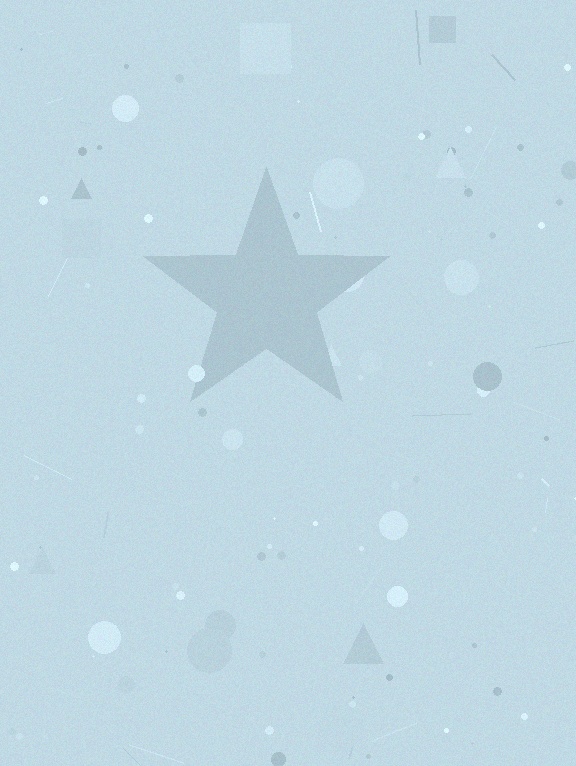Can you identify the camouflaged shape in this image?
The camouflaged shape is a star.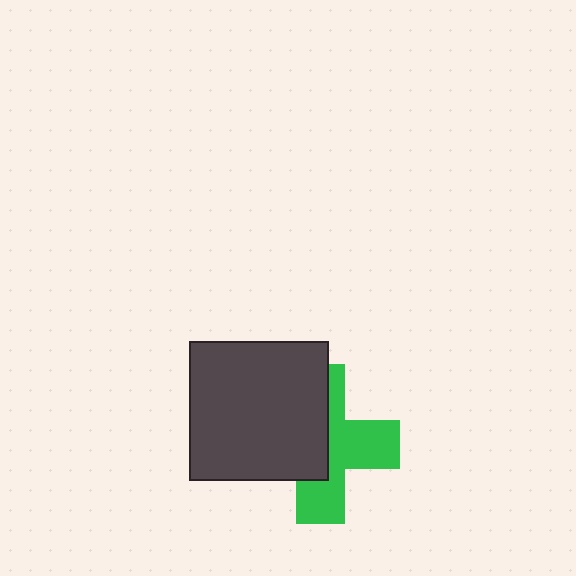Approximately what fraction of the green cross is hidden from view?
Roughly 50% of the green cross is hidden behind the dark gray square.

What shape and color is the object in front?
The object in front is a dark gray square.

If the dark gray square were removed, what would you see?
You would see the complete green cross.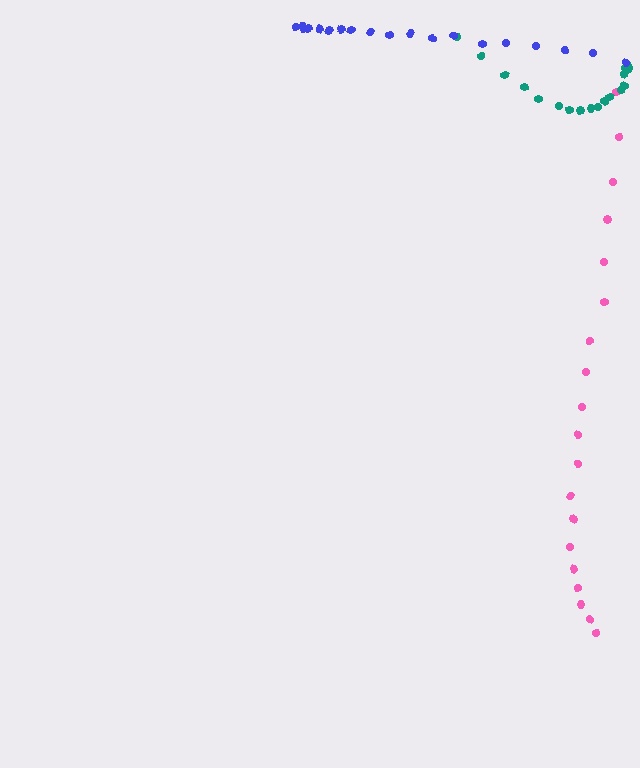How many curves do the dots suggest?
There are 3 distinct paths.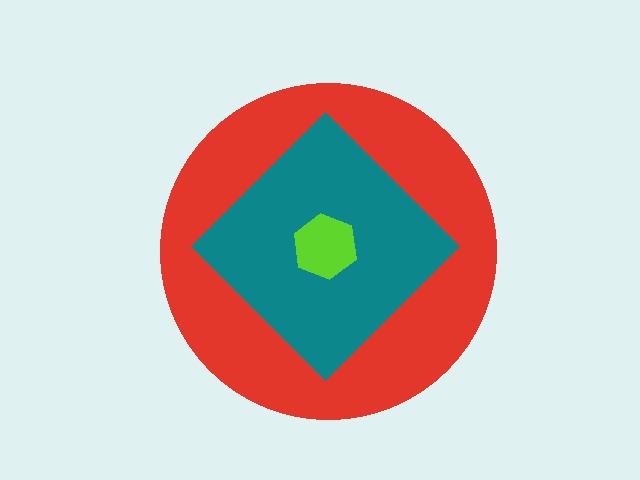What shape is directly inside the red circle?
The teal diamond.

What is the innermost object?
The lime hexagon.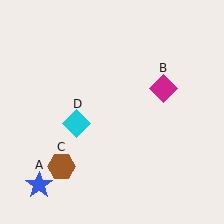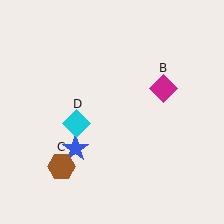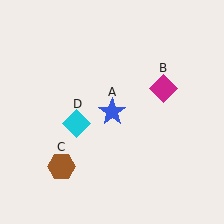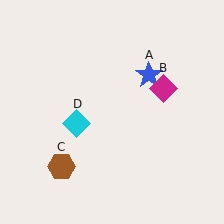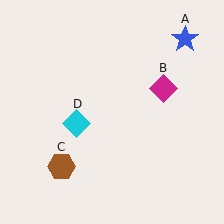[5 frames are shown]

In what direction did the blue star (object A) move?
The blue star (object A) moved up and to the right.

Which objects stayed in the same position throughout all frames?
Magenta diamond (object B) and brown hexagon (object C) and cyan diamond (object D) remained stationary.